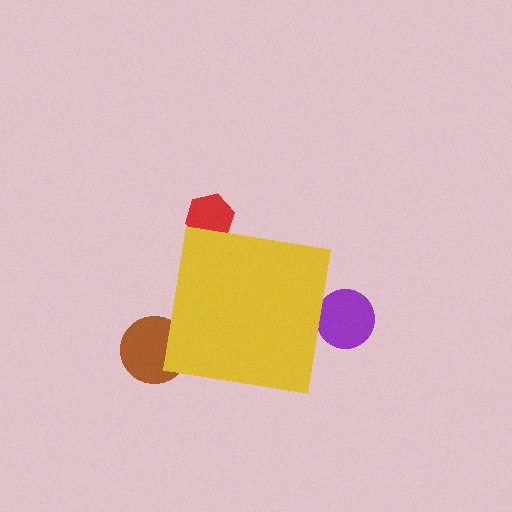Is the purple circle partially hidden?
Yes, the purple circle is partially hidden behind the yellow square.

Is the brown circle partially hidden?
Yes, the brown circle is partially hidden behind the yellow square.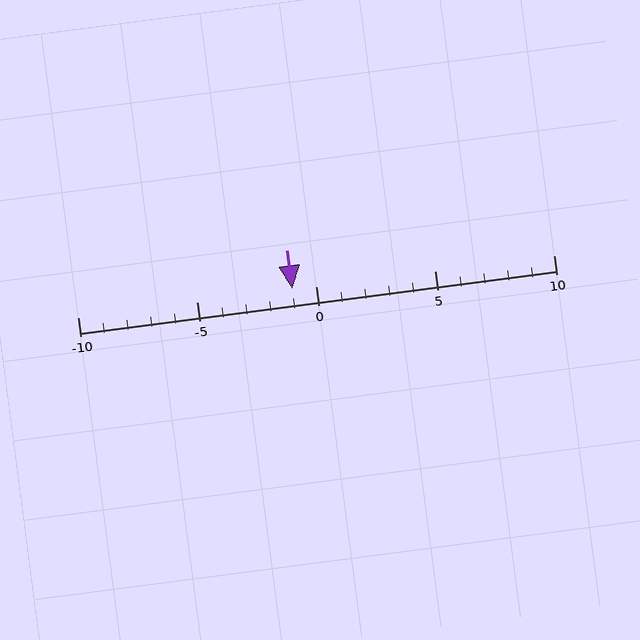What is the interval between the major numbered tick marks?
The major tick marks are spaced 5 units apart.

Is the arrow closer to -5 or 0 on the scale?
The arrow is closer to 0.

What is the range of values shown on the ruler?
The ruler shows values from -10 to 10.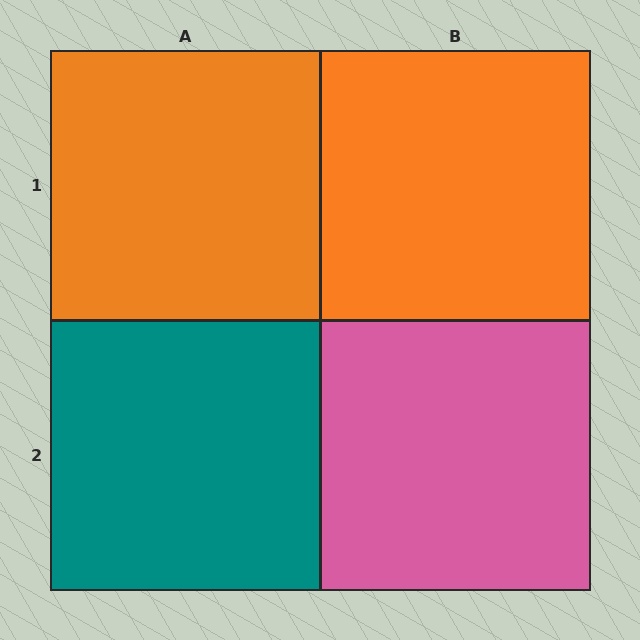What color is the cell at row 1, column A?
Orange.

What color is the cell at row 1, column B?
Orange.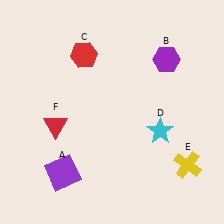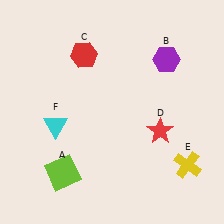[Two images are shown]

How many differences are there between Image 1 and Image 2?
There are 3 differences between the two images.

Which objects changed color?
A changed from purple to lime. D changed from cyan to red. F changed from red to cyan.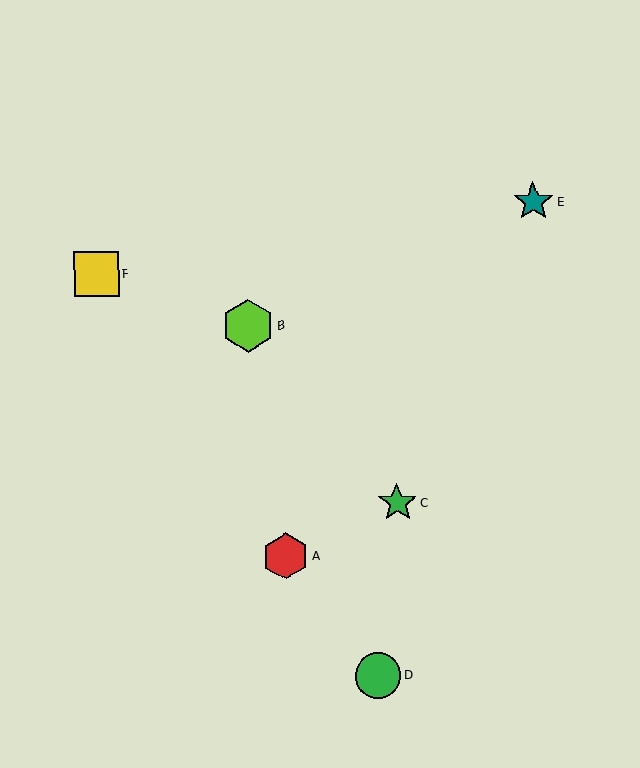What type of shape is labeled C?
Shape C is a green star.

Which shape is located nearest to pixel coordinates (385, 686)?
The green circle (labeled D) at (378, 676) is nearest to that location.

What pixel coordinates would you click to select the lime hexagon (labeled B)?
Click at (248, 326) to select the lime hexagon B.